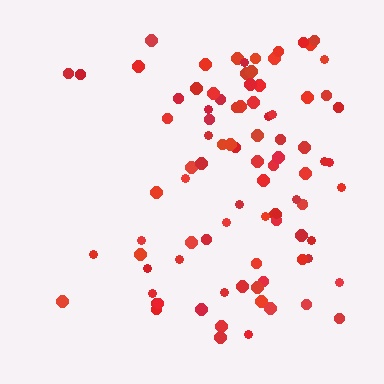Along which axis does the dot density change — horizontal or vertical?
Horizontal.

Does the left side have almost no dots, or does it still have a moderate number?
Still a moderate number, just noticeably fewer than the right.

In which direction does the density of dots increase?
From left to right, with the right side densest.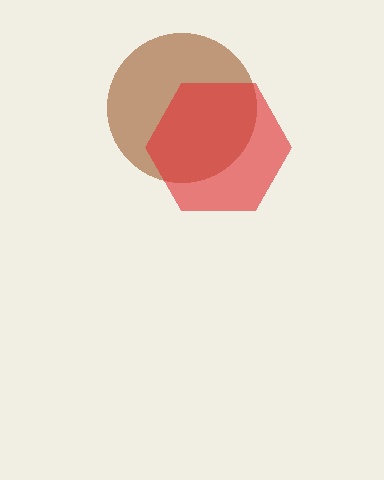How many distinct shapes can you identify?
There are 2 distinct shapes: a brown circle, a red hexagon.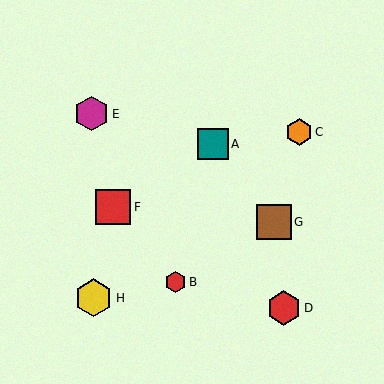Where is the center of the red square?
The center of the red square is at (113, 207).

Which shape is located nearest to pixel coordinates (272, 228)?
The brown square (labeled G) at (274, 222) is nearest to that location.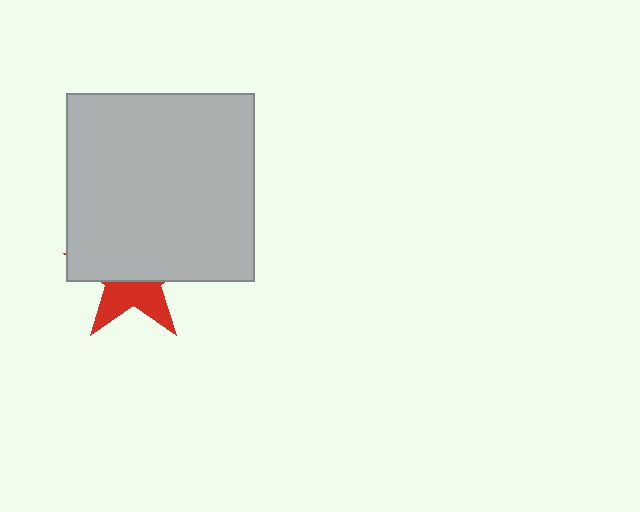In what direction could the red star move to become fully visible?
The red star could move down. That would shift it out from behind the light gray square entirely.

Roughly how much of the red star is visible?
A small part of it is visible (roughly 40%).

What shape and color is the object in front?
The object in front is a light gray square.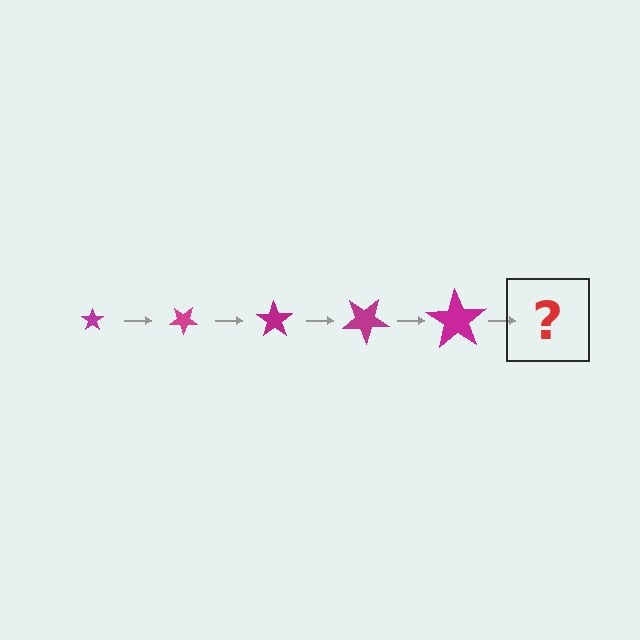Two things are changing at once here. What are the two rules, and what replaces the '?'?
The two rules are that the star grows larger each step and it rotates 35 degrees each step. The '?' should be a star, larger than the previous one and rotated 175 degrees from the start.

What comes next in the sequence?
The next element should be a star, larger than the previous one and rotated 175 degrees from the start.